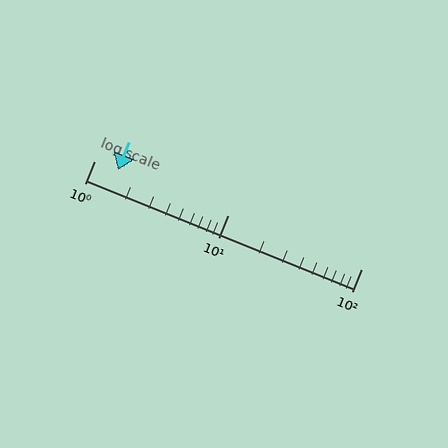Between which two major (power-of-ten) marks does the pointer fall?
The pointer is between 1 and 10.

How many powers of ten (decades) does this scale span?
The scale spans 2 decades, from 1 to 100.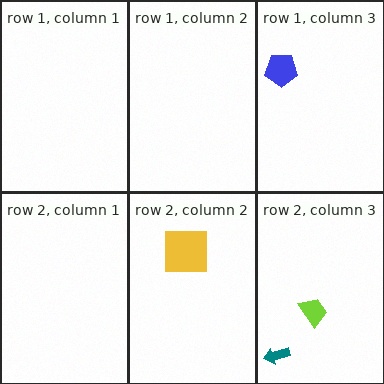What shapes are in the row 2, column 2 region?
The yellow square.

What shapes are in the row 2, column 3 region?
The lime trapezoid, the teal arrow.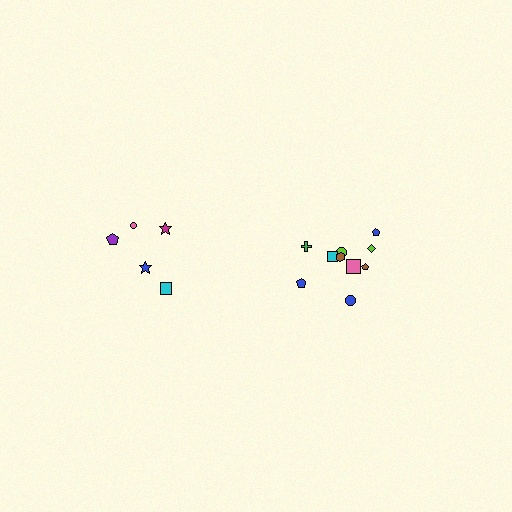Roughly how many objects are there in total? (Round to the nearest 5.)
Roughly 15 objects in total.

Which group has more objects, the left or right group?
The right group.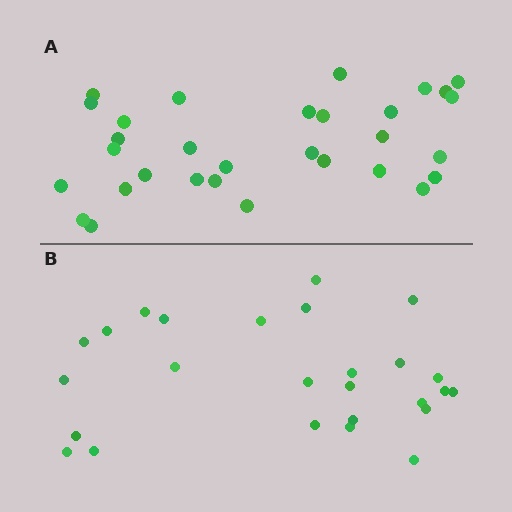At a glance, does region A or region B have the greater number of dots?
Region A (the top region) has more dots.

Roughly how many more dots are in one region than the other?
Region A has about 5 more dots than region B.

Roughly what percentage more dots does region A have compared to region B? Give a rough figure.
About 20% more.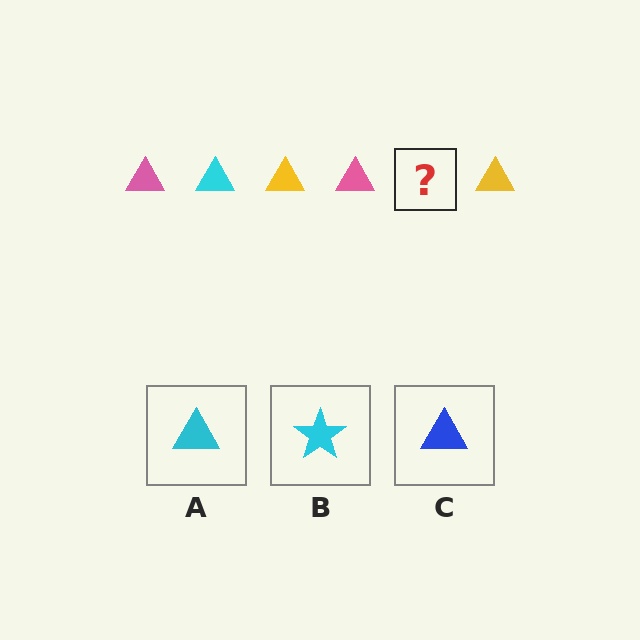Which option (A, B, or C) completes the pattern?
A.